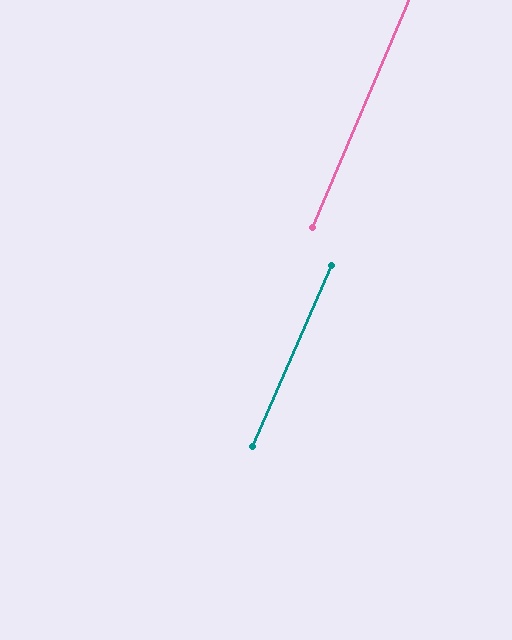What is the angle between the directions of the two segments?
Approximately 1 degree.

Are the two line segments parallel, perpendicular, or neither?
Parallel — their directions differ by only 0.5°.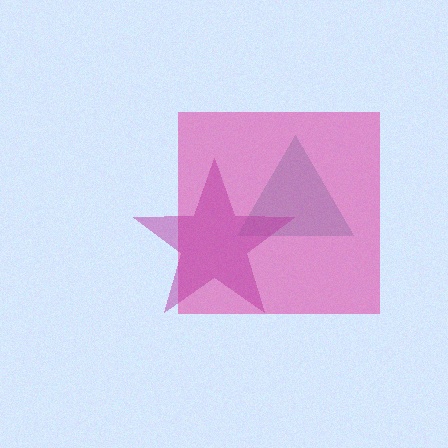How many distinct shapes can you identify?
There are 3 distinct shapes: a teal triangle, a pink square, a magenta star.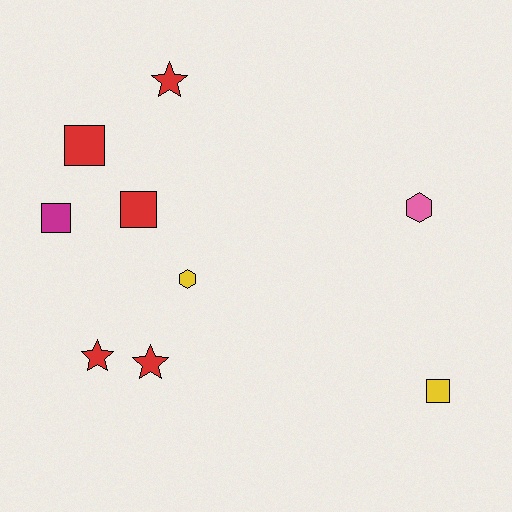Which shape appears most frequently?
Square, with 4 objects.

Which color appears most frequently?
Red, with 5 objects.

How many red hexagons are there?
There are no red hexagons.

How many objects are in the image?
There are 9 objects.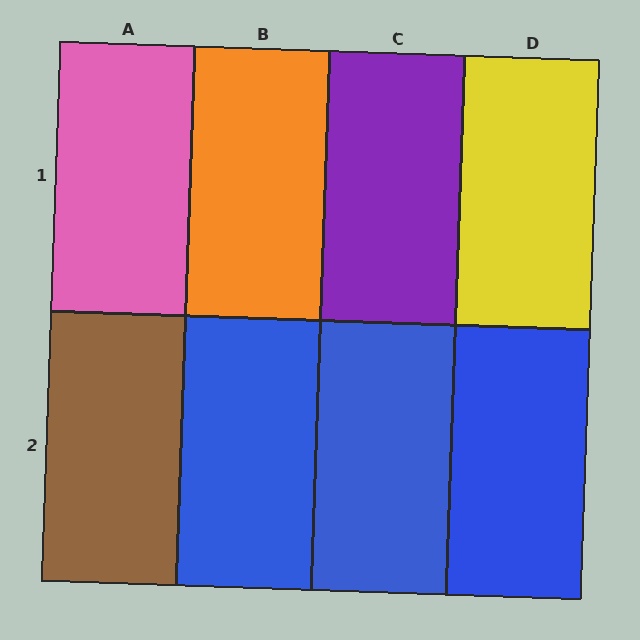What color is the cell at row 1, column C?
Purple.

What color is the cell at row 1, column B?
Orange.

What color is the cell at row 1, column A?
Pink.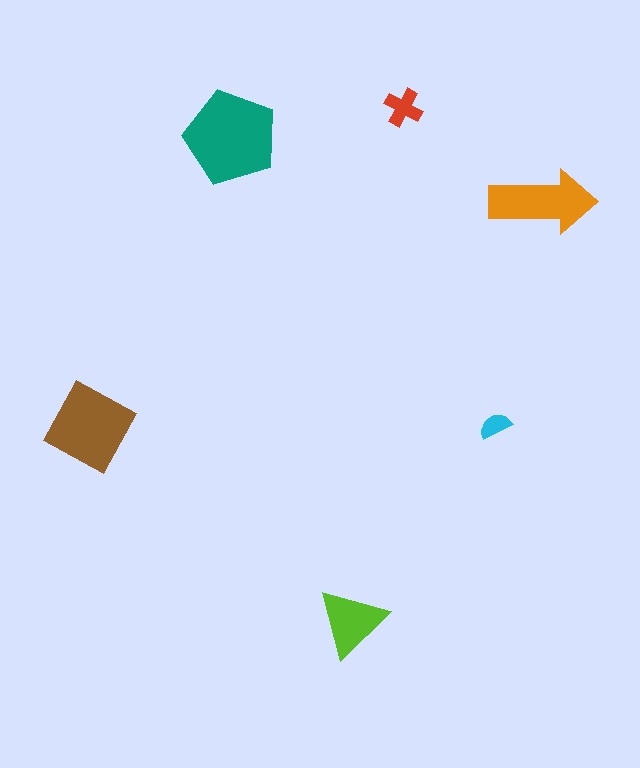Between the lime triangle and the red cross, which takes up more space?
The lime triangle.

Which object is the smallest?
The cyan semicircle.